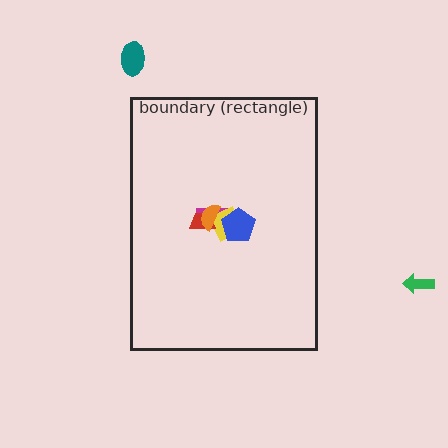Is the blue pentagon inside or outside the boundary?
Inside.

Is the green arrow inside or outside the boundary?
Outside.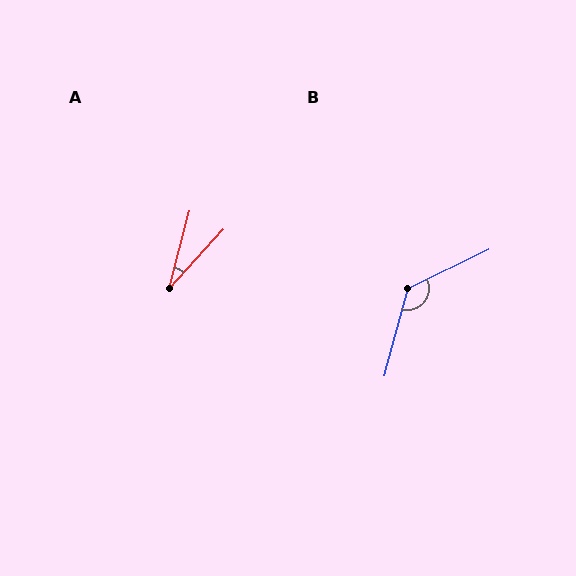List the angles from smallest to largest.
A (28°), B (131°).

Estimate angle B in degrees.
Approximately 131 degrees.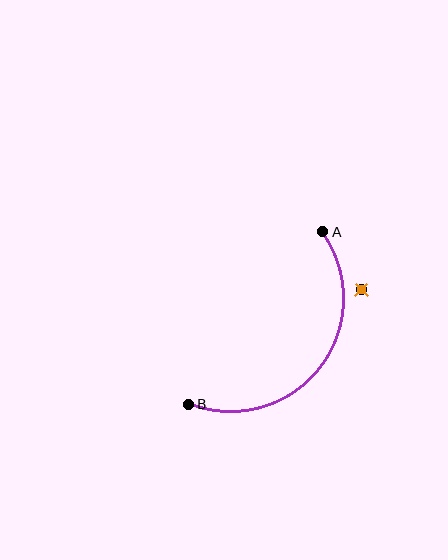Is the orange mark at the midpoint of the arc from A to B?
No — the orange mark does not lie on the arc at all. It sits slightly outside the curve.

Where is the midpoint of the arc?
The arc midpoint is the point on the curve farthest from the straight line joining A and B. It sits below and to the right of that line.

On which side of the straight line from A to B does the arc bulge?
The arc bulges below and to the right of the straight line connecting A and B.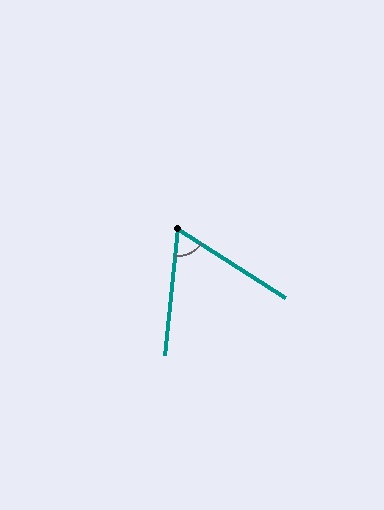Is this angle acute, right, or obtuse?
It is acute.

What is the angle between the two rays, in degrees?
Approximately 63 degrees.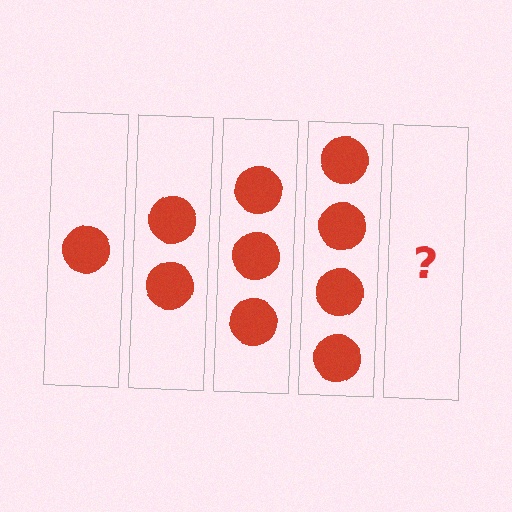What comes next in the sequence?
The next element should be 5 circles.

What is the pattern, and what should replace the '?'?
The pattern is that each step adds one more circle. The '?' should be 5 circles.